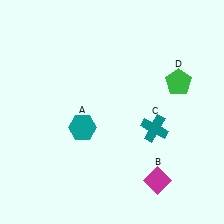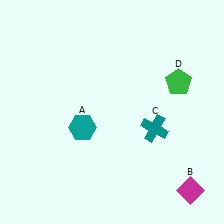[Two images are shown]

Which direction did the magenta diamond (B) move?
The magenta diamond (B) moved right.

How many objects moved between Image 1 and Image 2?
1 object moved between the two images.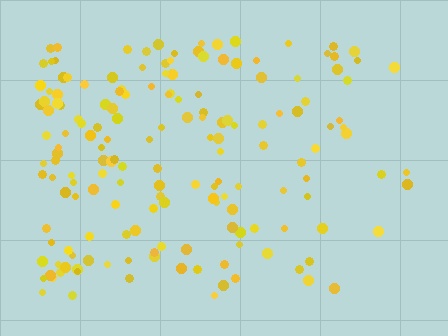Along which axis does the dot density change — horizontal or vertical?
Horizontal.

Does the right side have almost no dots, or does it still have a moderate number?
Still a moderate number, just noticeably fewer than the left.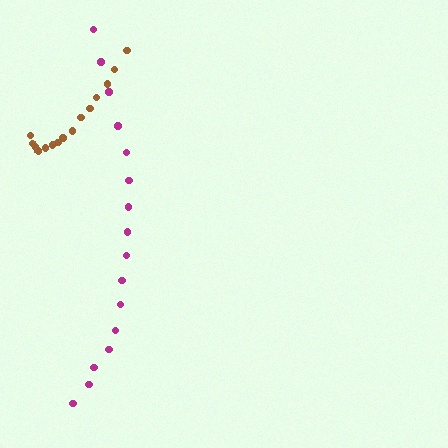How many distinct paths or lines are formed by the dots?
There are 2 distinct paths.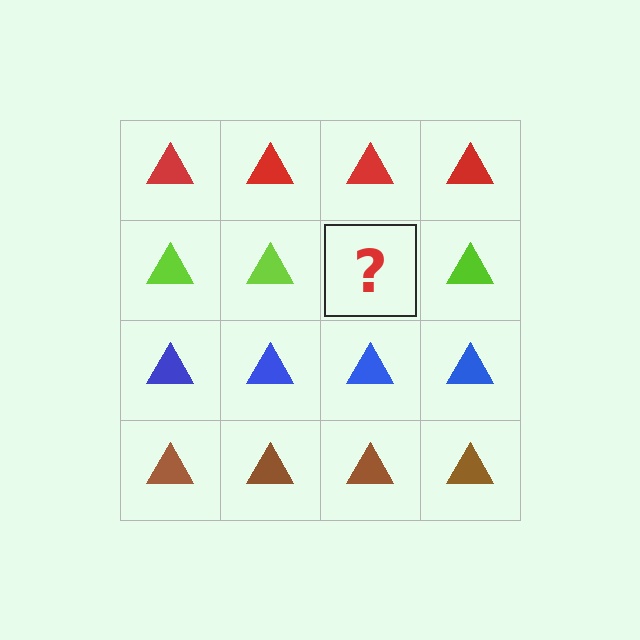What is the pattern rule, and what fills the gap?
The rule is that each row has a consistent color. The gap should be filled with a lime triangle.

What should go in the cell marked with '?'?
The missing cell should contain a lime triangle.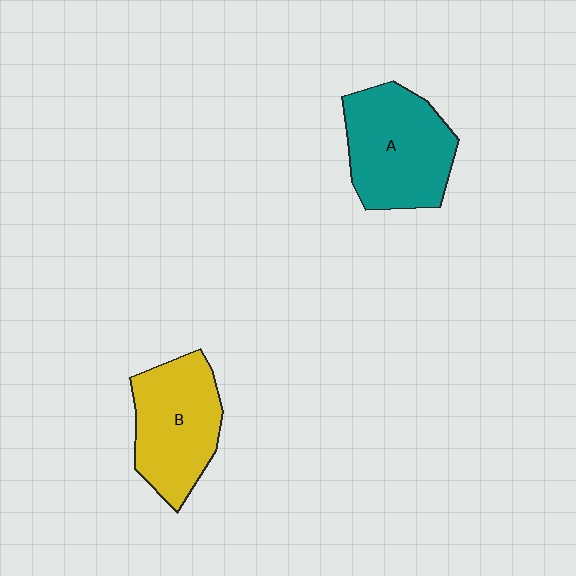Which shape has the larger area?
Shape A (teal).